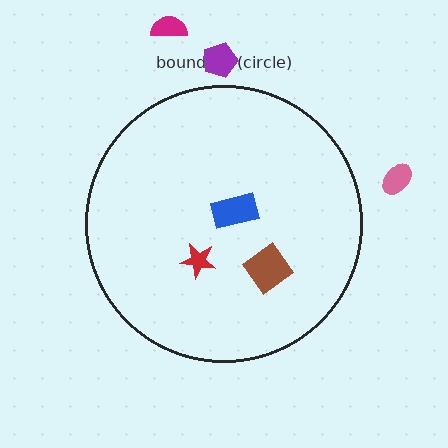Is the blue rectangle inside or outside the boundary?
Inside.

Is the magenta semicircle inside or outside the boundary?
Outside.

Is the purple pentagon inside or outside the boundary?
Outside.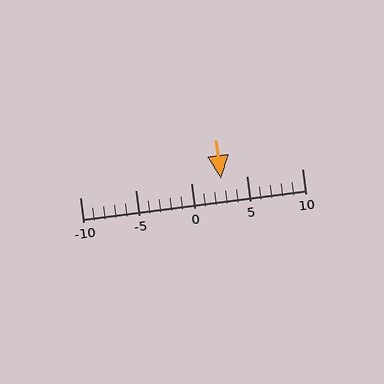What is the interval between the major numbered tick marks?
The major tick marks are spaced 5 units apart.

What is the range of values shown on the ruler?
The ruler shows values from -10 to 10.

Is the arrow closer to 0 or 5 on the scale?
The arrow is closer to 5.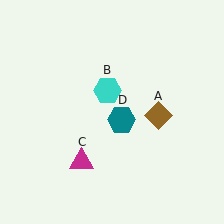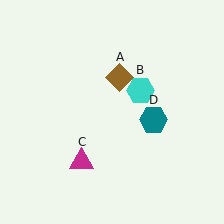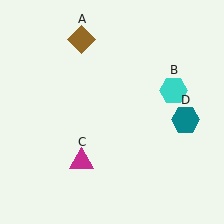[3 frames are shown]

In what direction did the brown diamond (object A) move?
The brown diamond (object A) moved up and to the left.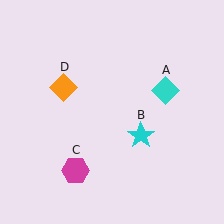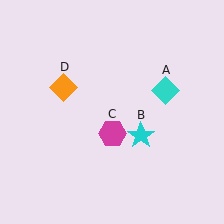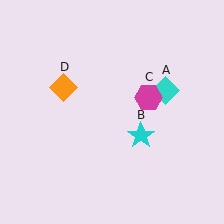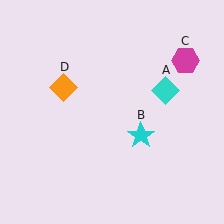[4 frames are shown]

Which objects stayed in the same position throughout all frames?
Cyan diamond (object A) and cyan star (object B) and orange diamond (object D) remained stationary.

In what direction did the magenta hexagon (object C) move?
The magenta hexagon (object C) moved up and to the right.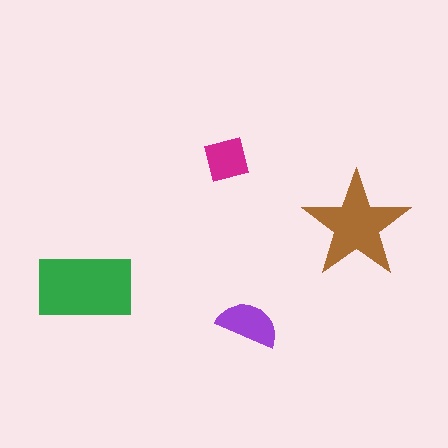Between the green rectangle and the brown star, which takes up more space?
The green rectangle.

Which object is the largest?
The green rectangle.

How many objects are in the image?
There are 4 objects in the image.